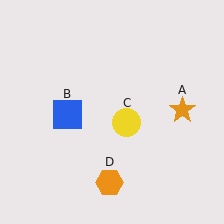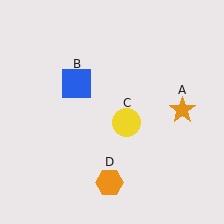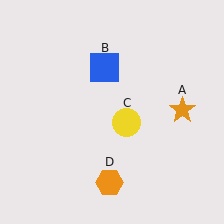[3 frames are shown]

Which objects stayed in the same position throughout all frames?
Orange star (object A) and yellow circle (object C) and orange hexagon (object D) remained stationary.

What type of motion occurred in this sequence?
The blue square (object B) rotated clockwise around the center of the scene.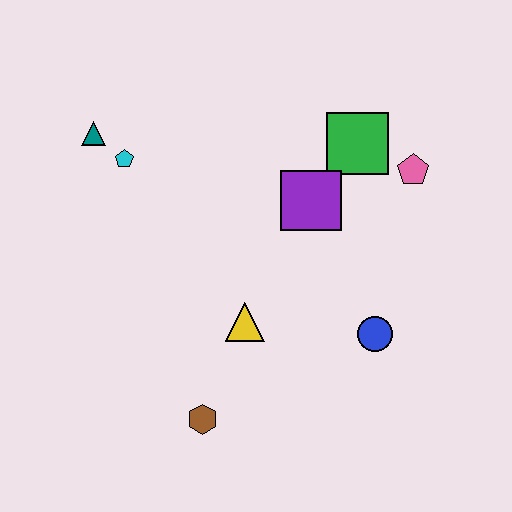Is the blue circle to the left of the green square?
No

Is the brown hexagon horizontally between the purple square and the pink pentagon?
No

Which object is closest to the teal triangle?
The cyan pentagon is closest to the teal triangle.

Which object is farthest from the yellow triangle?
The teal triangle is farthest from the yellow triangle.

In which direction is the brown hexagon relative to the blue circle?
The brown hexagon is to the left of the blue circle.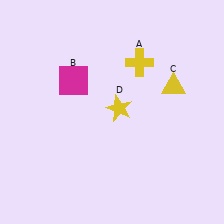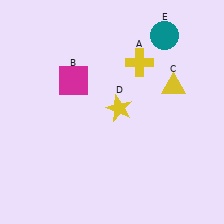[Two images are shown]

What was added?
A teal circle (E) was added in Image 2.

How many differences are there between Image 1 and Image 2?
There is 1 difference between the two images.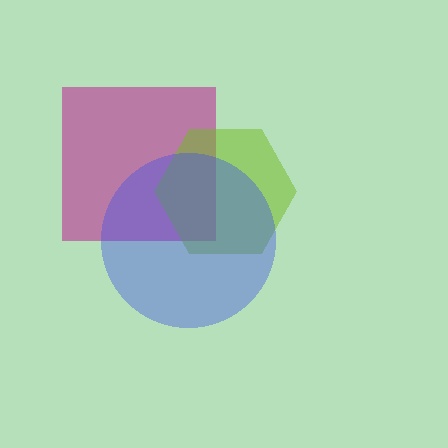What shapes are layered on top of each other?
The layered shapes are: a magenta square, a lime hexagon, a blue circle.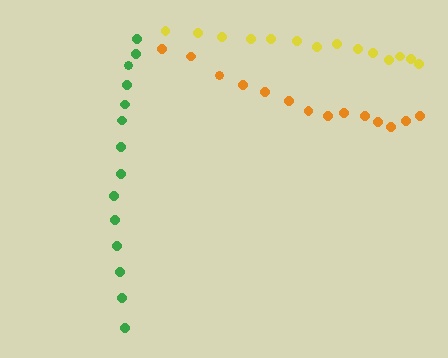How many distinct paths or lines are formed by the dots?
There are 3 distinct paths.